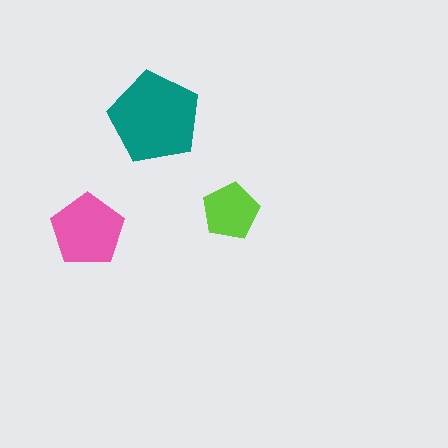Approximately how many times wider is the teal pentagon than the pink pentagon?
About 1.5 times wider.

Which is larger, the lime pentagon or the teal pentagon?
The teal one.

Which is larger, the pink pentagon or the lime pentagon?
The pink one.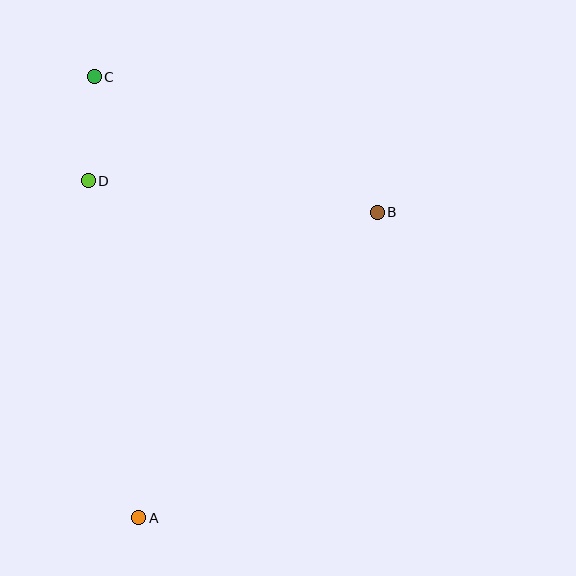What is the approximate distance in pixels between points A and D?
The distance between A and D is approximately 341 pixels.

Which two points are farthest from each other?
Points A and C are farthest from each other.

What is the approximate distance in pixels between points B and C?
The distance between B and C is approximately 314 pixels.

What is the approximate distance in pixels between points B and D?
The distance between B and D is approximately 291 pixels.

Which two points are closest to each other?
Points C and D are closest to each other.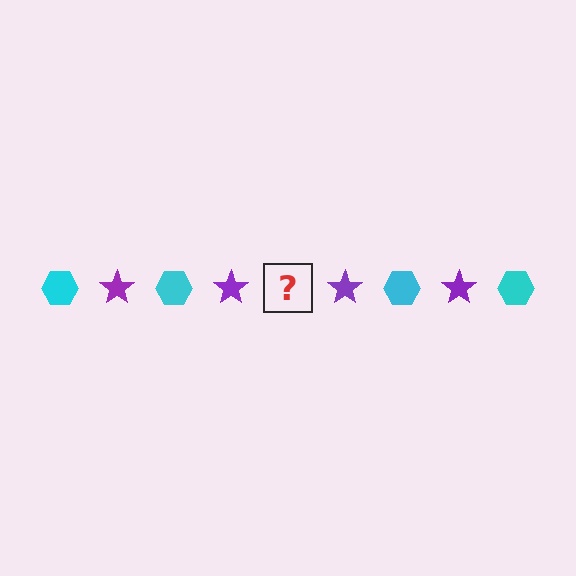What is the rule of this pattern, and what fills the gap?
The rule is that the pattern alternates between cyan hexagon and purple star. The gap should be filled with a cyan hexagon.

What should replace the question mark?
The question mark should be replaced with a cyan hexagon.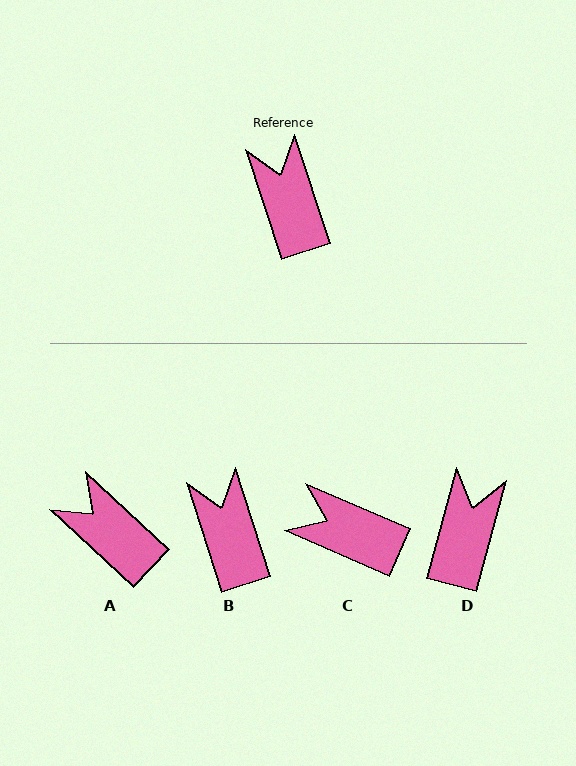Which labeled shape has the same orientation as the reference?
B.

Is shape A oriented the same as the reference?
No, it is off by about 29 degrees.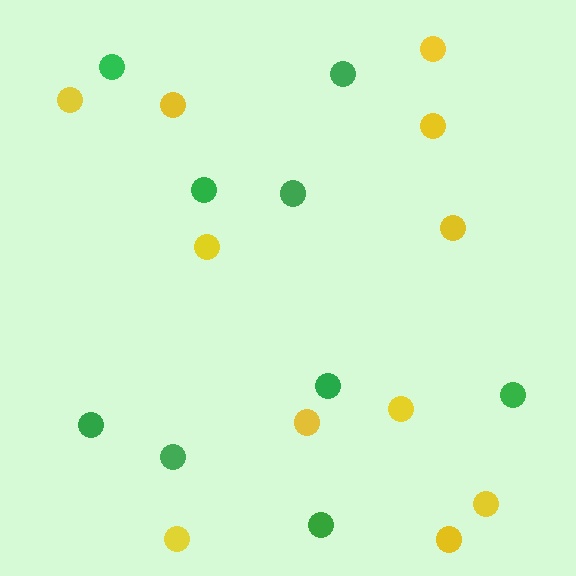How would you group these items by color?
There are 2 groups: one group of green circles (9) and one group of yellow circles (11).